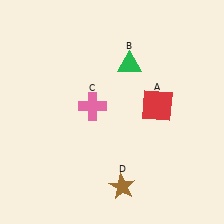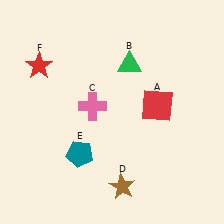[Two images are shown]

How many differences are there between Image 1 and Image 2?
There are 2 differences between the two images.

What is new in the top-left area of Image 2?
A red star (F) was added in the top-left area of Image 2.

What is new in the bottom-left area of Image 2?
A teal pentagon (E) was added in the bottom-left area of Image 2.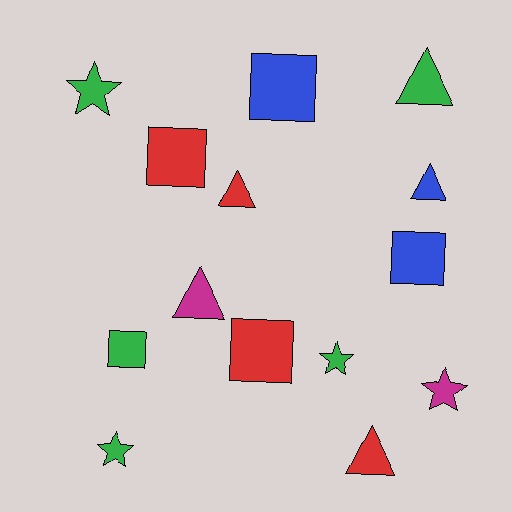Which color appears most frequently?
Green, with 5 objects.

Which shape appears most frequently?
Square, with 5 objects.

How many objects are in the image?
There are 14 objects.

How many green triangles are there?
There is 1 green triangle.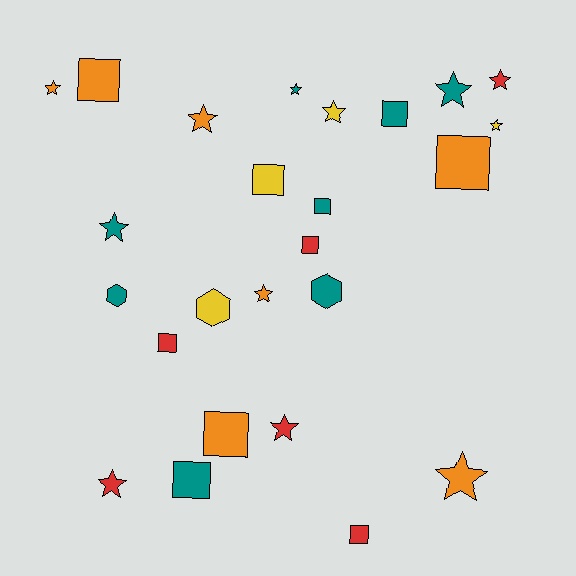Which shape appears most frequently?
Star, with 12 objects.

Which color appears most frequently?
Teal, with 8 objects.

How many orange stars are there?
There are 4 orange stars.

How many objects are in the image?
There are 25 objects.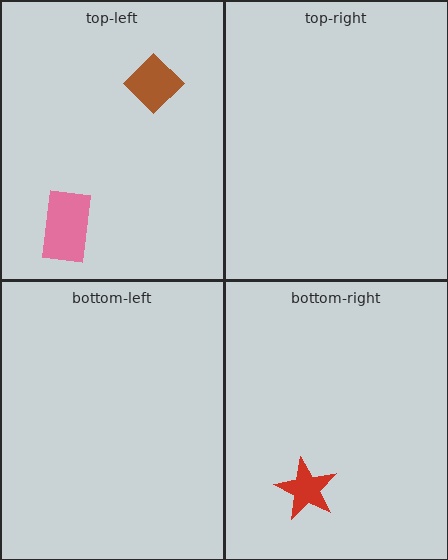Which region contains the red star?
The bottom-right region.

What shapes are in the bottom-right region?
The red star.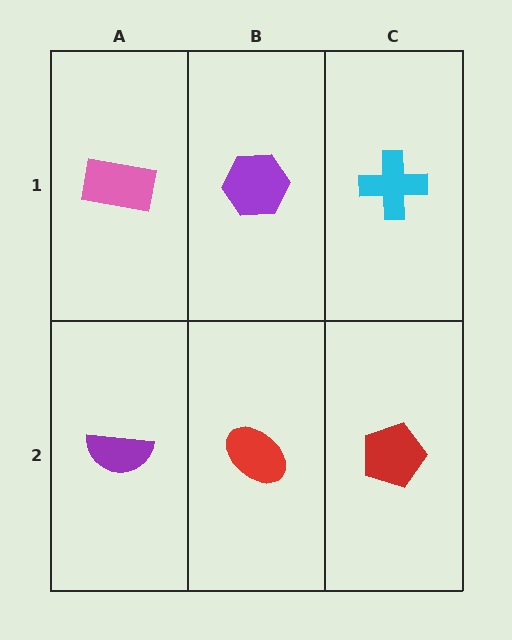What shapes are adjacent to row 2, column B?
A purple hexagon (row 1, column B), a purple semicircle (row 2, column A), a red pentagon (row 2, column C).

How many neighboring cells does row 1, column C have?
2.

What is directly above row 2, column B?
A purple hexagon.